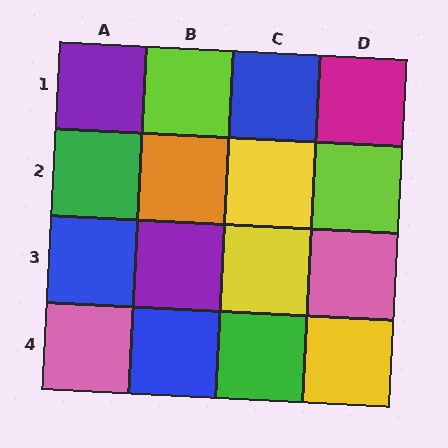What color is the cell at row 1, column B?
Lime.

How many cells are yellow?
3 cells are yellow.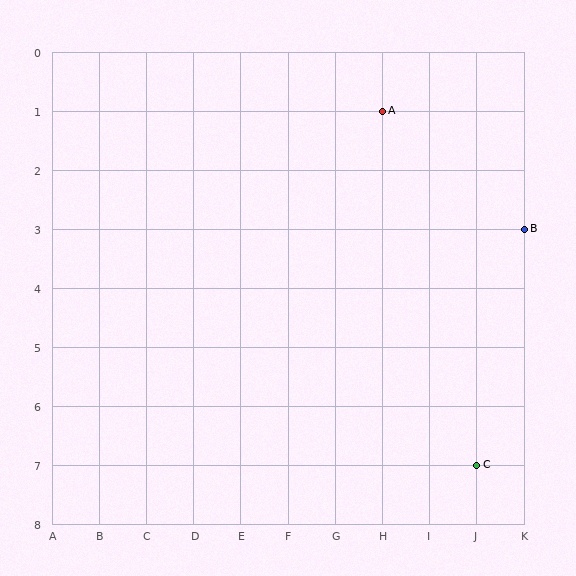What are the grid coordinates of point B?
Point B is at grid coordinates (K, 3).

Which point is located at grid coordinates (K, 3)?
Point B is at (K, 3).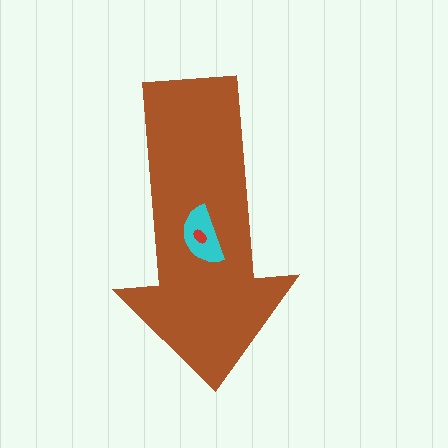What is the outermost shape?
The brown arrow.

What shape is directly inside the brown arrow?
The cyan semicircle.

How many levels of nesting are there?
3.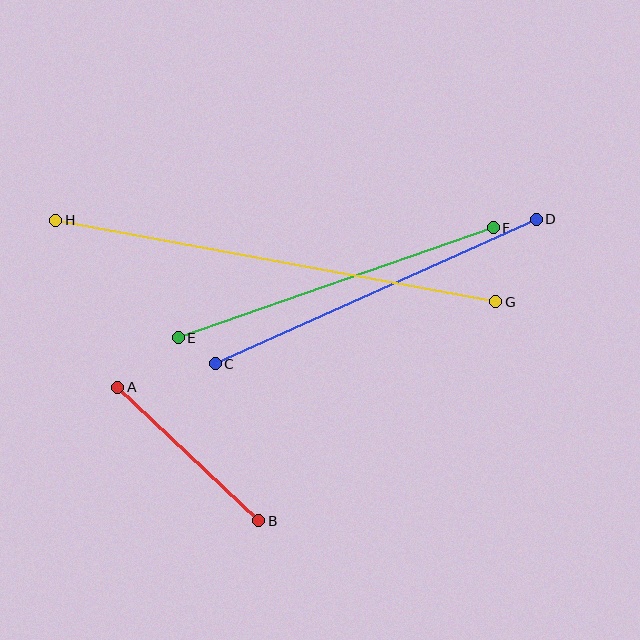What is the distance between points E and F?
The distance is approximately 334 pixels.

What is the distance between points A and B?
The distance is approximately 194 pixels.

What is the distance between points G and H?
The distance is approximately 448 pixels.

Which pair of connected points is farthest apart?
Points G and H are farthest apart.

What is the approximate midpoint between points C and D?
The midpoint is at approximately (376, 292) pixels.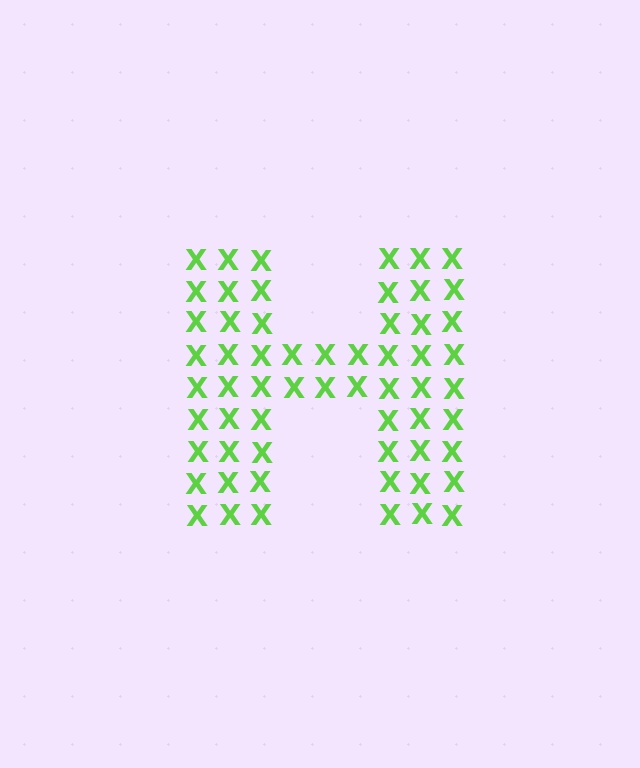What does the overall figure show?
The overall figure shows the letter H.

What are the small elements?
The small elements are letter X's.